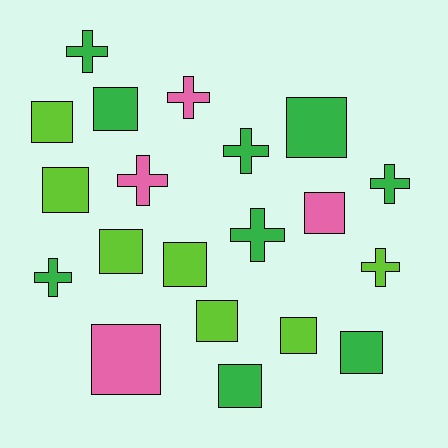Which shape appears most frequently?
Square, with 12 objects.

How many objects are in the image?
There are 20 objects.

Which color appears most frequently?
Green, with 9 objects.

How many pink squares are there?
There are 2 pink squares.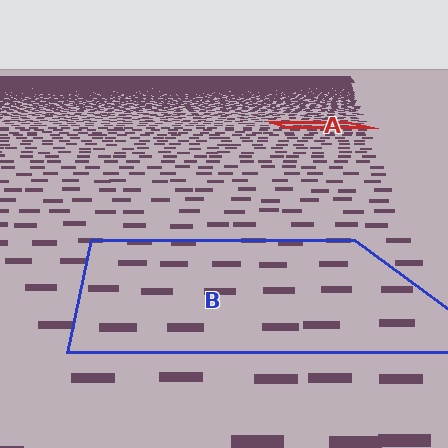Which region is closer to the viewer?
Region B is closer. The texture elements there are larger and more spread out.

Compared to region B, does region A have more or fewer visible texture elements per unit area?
Region A has more texture elements per unit area — they are packed more densely because it is farther away.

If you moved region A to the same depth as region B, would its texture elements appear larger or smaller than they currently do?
They would appear larger. At a closer depth, the same texture elements are projected at a bigger on-screen size.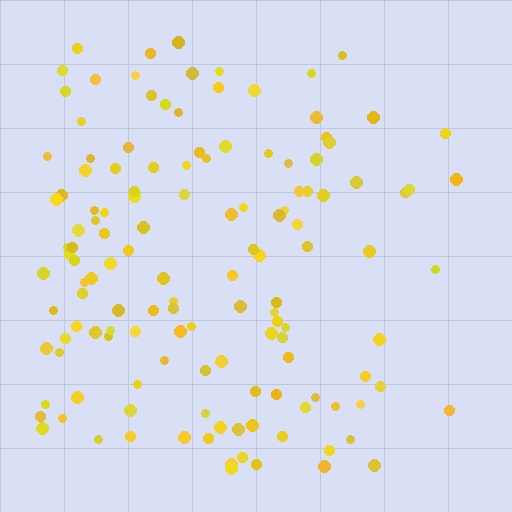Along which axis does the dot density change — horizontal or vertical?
Horizontal.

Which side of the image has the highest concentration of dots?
The left.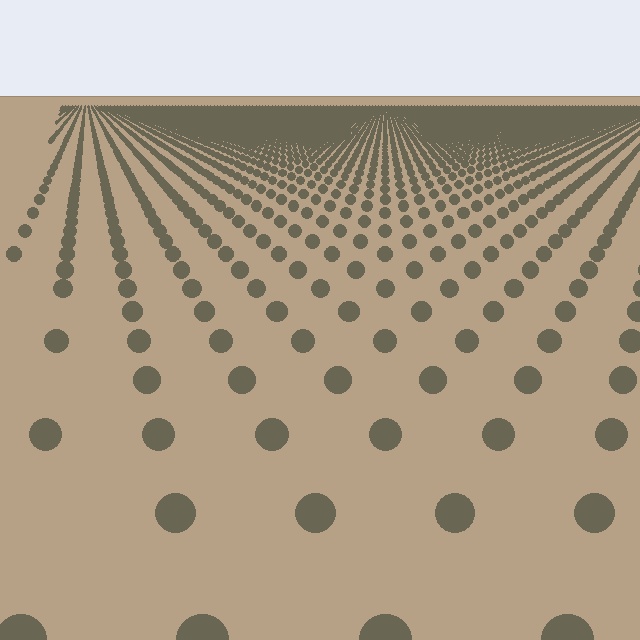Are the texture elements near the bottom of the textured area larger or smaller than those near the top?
Larger. Near the bottom, elements are closer to the viewer and appear at a bigger on-screen size.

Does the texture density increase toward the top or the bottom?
Density increases toward the top.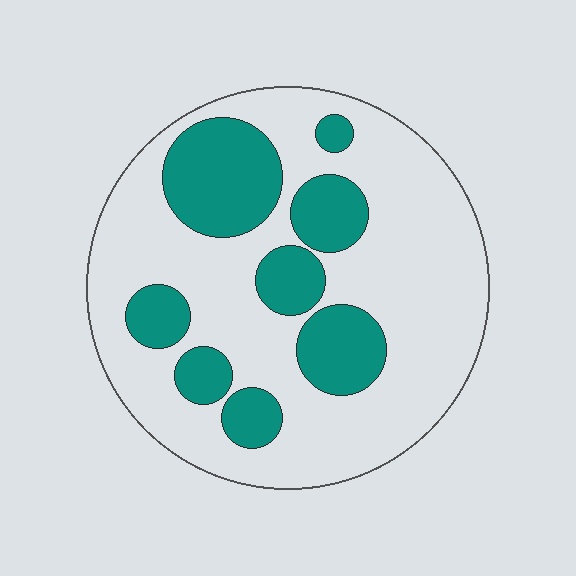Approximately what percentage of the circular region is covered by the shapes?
Approximately 30%.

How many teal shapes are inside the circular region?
8.